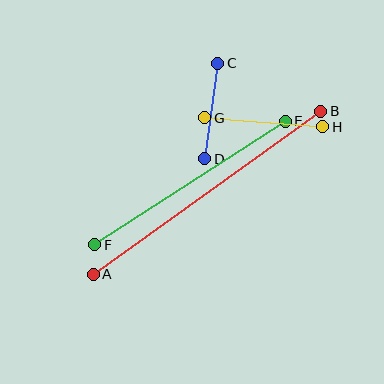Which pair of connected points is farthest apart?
Points A and B are farthest apart.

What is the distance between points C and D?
The distance is approximately 96 pixels.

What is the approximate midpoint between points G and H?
The midpoint is at approximately (264, 122) pixels.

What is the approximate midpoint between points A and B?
The midpoint is at approximately (207, 193) pixels.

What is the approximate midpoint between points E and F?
The midpoint is at approximately (190, 183) pixels.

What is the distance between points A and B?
The distance is approximately 280 pixels.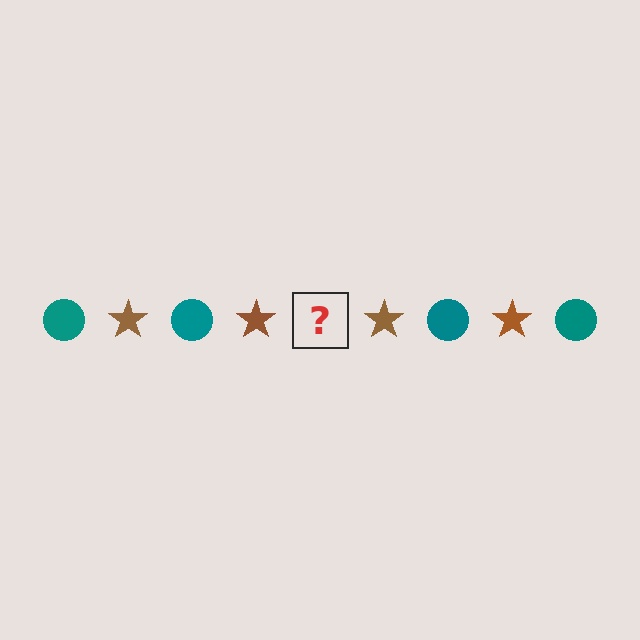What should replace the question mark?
The question mark should be replaced with a teal circle.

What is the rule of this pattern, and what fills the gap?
The rule is that the pattern alternates between teal circle and brown star. The gap should be filled with a teal circle.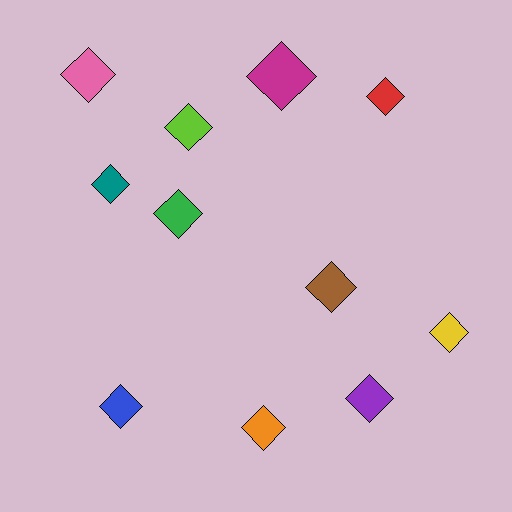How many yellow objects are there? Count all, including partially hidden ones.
There is 1 yellow object.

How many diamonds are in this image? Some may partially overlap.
There are 11 diamonds.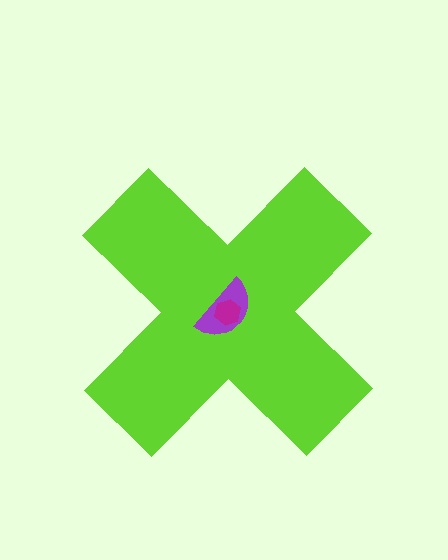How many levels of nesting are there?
3.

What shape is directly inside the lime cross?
The purple semicircle.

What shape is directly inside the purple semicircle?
The magenta hexagon.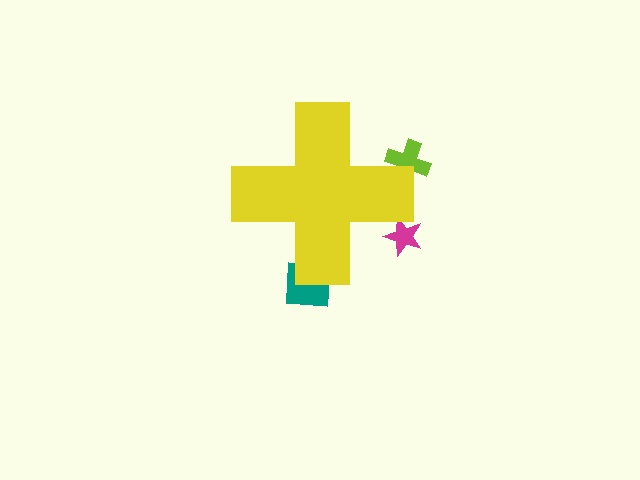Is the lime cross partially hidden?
Yes, the lime cross is partially hidden behind the yellow cross.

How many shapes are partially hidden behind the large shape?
3 shapes are partially hidden.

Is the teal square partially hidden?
Yes, the teal square is partially hidden behind the yellow cross.